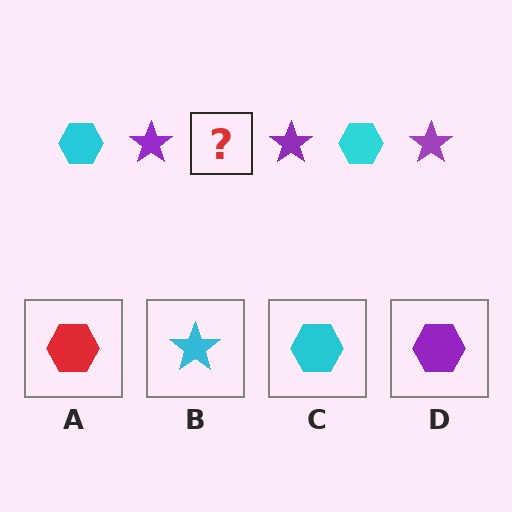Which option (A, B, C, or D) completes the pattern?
C.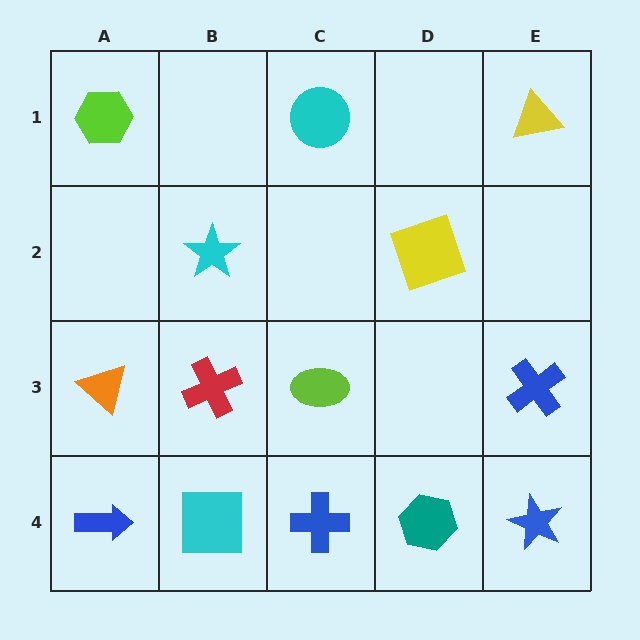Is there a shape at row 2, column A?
No, that cell is empty.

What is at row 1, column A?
A lime hexagon.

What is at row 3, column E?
A blue cross.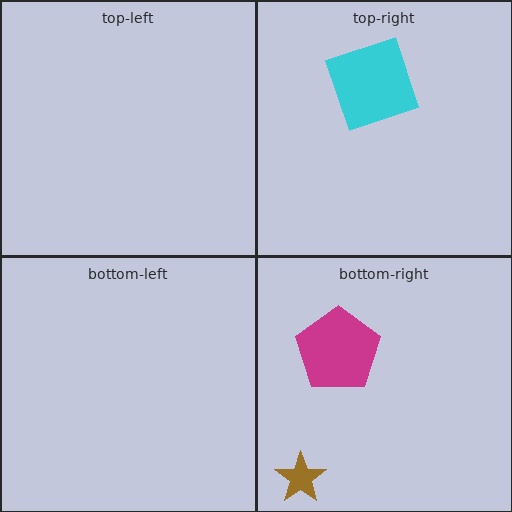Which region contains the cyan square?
The top-right region.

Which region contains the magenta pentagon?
The bottom-right region.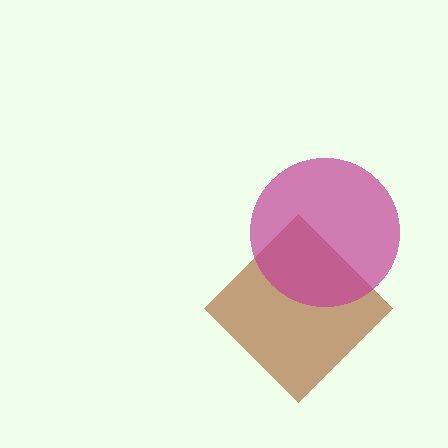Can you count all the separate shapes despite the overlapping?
Yes, there are 2 separate shapes.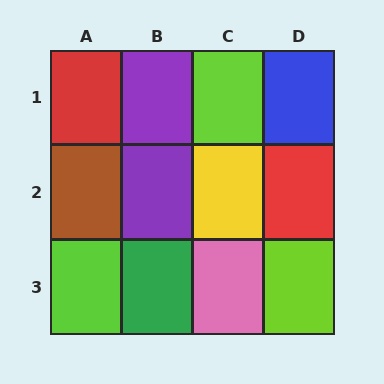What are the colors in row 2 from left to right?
Brown, purple, yellow, red.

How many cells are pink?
1 cell is pink.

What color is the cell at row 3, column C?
Pink.